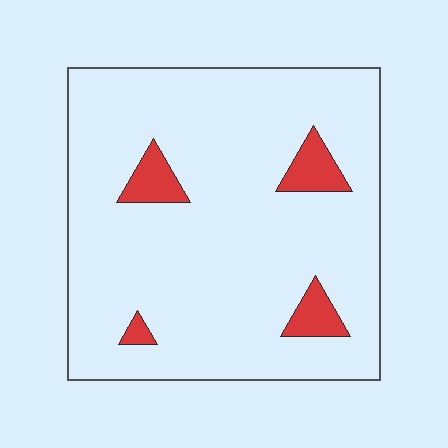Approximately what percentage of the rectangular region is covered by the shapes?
Approximately 10%.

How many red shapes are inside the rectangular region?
4.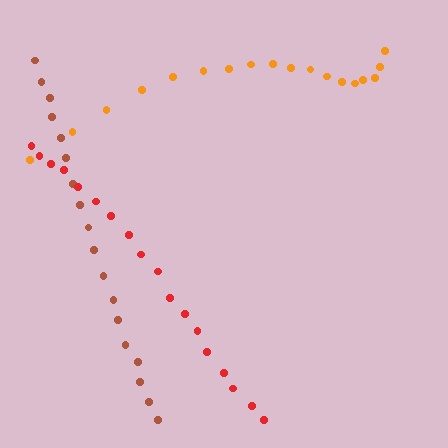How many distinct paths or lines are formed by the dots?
There are 3 distinct paths.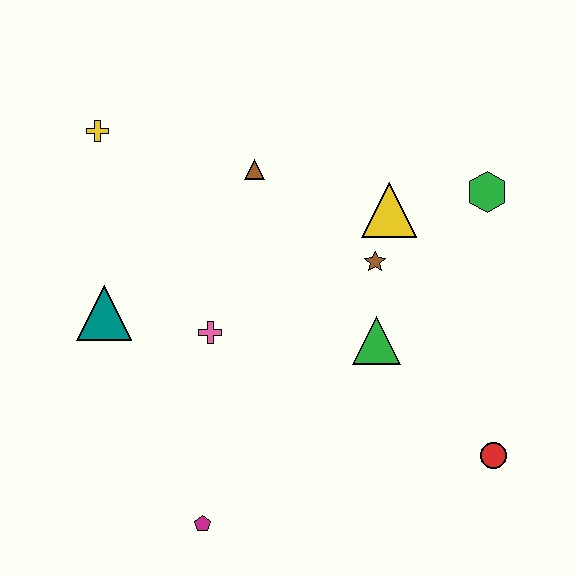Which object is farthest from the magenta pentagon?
The green hexagon is farthest from the magenta pentagon.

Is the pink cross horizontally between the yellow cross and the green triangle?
Yes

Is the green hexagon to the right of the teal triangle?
Yes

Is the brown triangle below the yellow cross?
Yes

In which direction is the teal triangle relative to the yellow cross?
The teal triangle is below the yellow cross.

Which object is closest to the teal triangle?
The pink cross is closest to the teal triangle.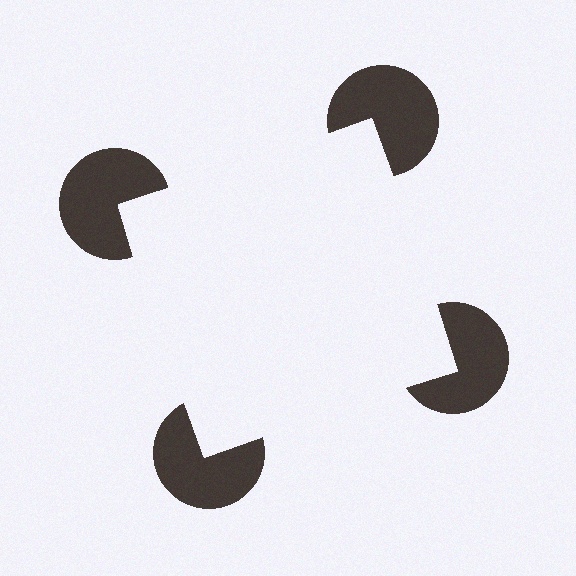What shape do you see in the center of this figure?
An illusory square — its edges are inferred from the aligned wedge cuts in the pac-man discs, not physically drawn.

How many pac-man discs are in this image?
There are 4 — one at each vertex of the illusory square.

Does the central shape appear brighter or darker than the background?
It typically appears slightly brighter than the background, even though no actual brightness change is drawn.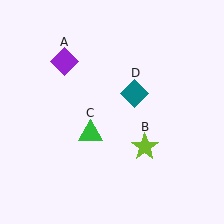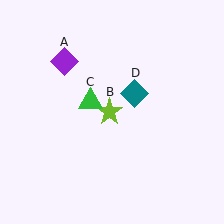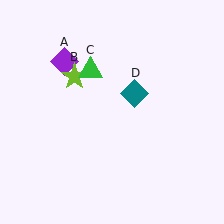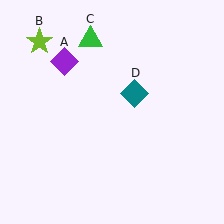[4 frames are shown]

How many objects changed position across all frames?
2 objects changed position: lime star (object B), green triangle (object C).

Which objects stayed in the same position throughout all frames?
Purple diamond (object A) and teal diamond (object D) remained stationary.